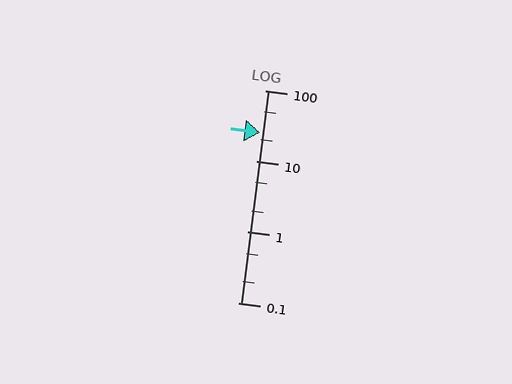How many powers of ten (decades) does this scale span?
The scale spans 3 decades, from 0.1 to 100.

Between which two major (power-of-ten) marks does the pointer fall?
The pointer is between 10 and 100.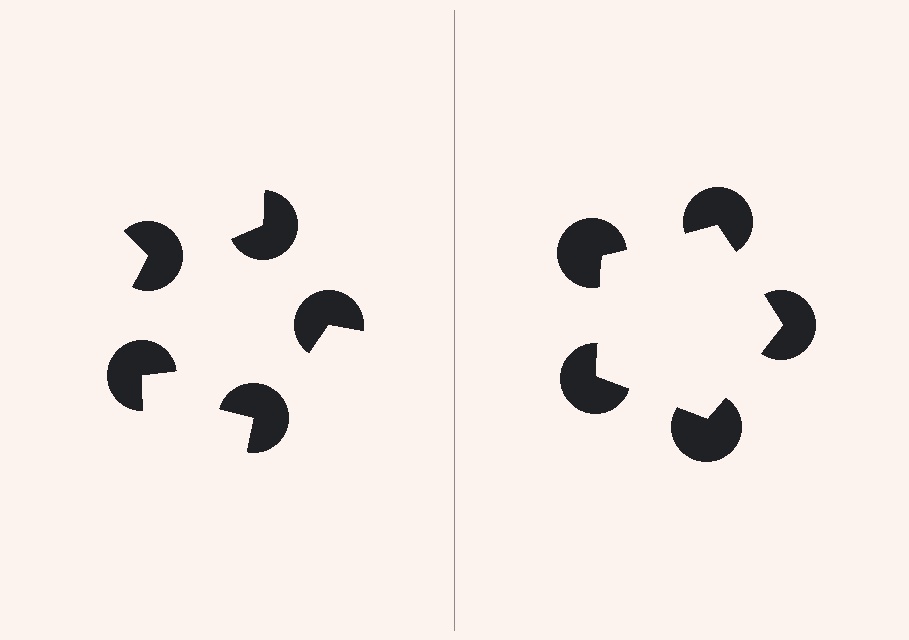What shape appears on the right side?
An illusory pentagon.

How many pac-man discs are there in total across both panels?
10 — 5 on each side.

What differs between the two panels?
The pac-man discs are positioned identically on both sides; only the wedge orientations differ. On the right they align to a pentagon; on the left they are misaligned.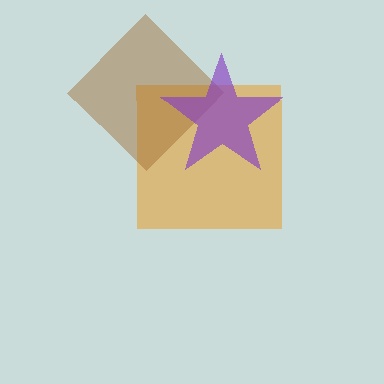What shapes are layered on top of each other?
The layered shapes are: an orange square, a brown diamond, a purple star.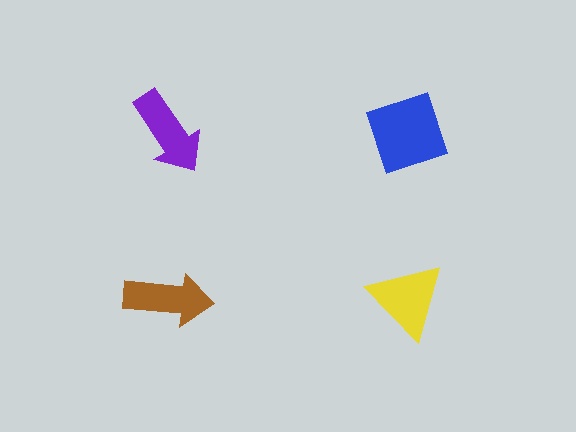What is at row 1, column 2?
A blue diamond.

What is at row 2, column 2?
A yellow triangle.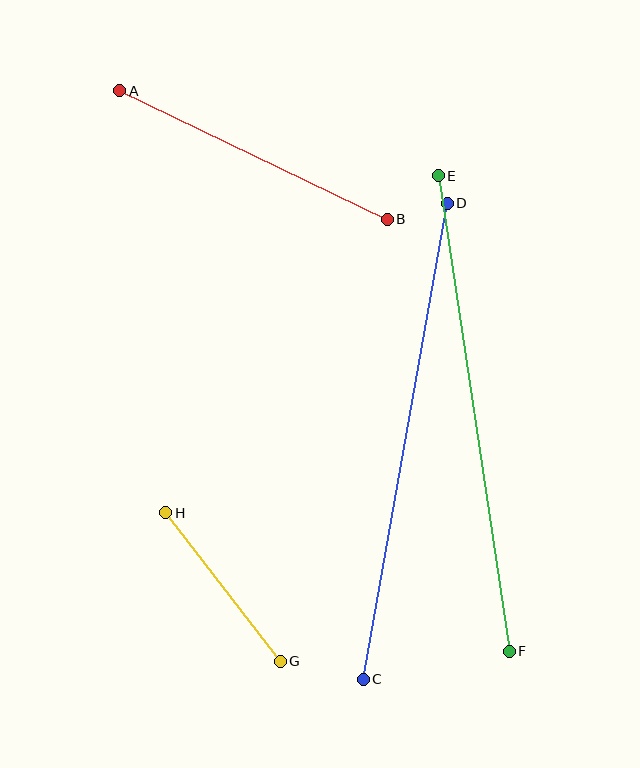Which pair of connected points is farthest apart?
Points C and D are farthest apart.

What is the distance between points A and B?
The distance is approximately 297 pixels.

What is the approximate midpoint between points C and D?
The midpoint is at approximately (405, 441) pixels.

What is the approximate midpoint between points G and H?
The midpoint is at approximately (223, 587) pixels.